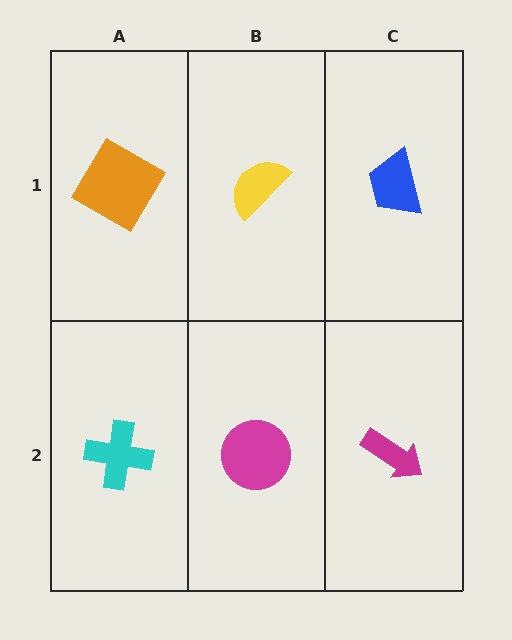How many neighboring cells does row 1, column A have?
2.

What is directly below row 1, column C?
A magenta arrow.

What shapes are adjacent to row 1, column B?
A magenta circle (row 2, column B), an orange diamond (row 1, column A), a blue trapezoid (row 1, column C).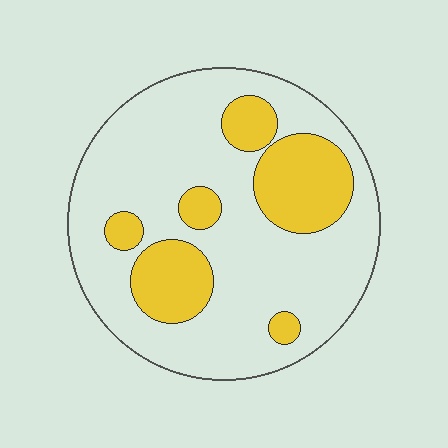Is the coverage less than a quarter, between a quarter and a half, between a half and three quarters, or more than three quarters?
Between a quarter and a half.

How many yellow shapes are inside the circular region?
6.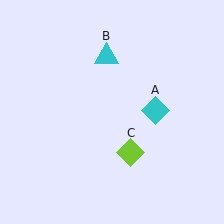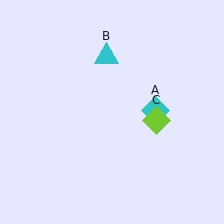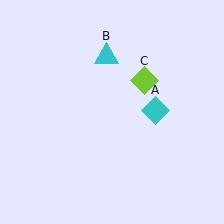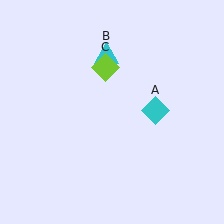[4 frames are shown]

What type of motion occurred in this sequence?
The lime diamond (object C) rotated counterclockwise around the center of the scene.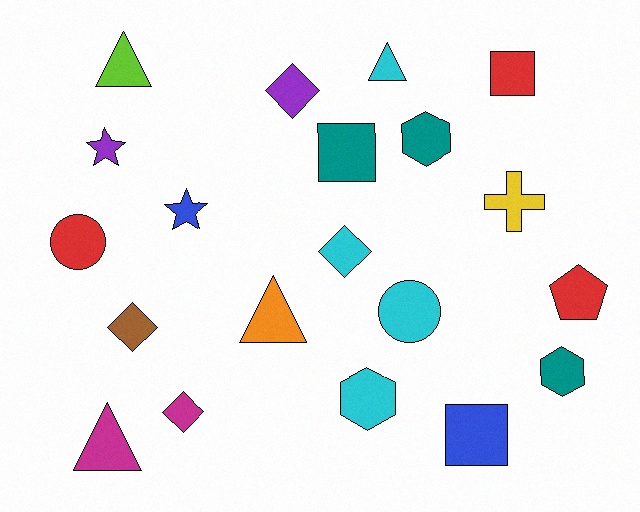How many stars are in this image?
There are 2 stars.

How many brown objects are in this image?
There is 1 brown object.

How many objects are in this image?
There are 20 objects.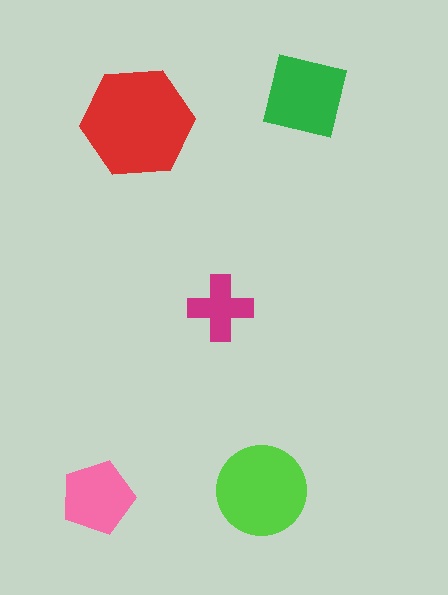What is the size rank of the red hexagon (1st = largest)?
1st.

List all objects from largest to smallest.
The red hexagon, the lime circle, the green square, the pink pentagon, the magenta cross.